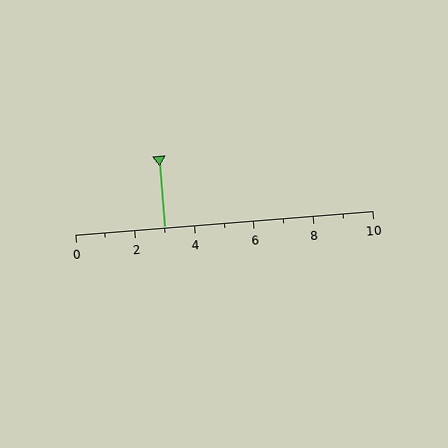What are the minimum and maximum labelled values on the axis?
The axis runs from 0 to 10.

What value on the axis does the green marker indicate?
The marker indicates approximately 3.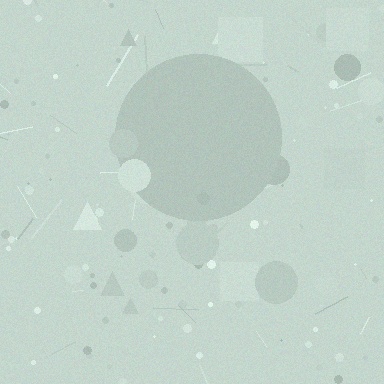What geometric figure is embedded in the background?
A circle is embedded in the background.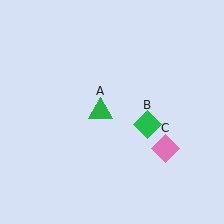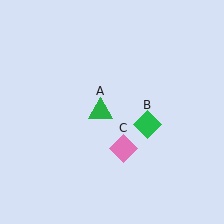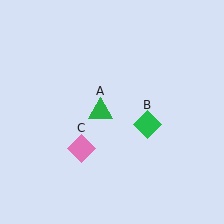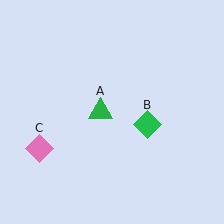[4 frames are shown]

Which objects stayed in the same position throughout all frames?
Green triangle (object A) and green diamond (object B) remained stationary.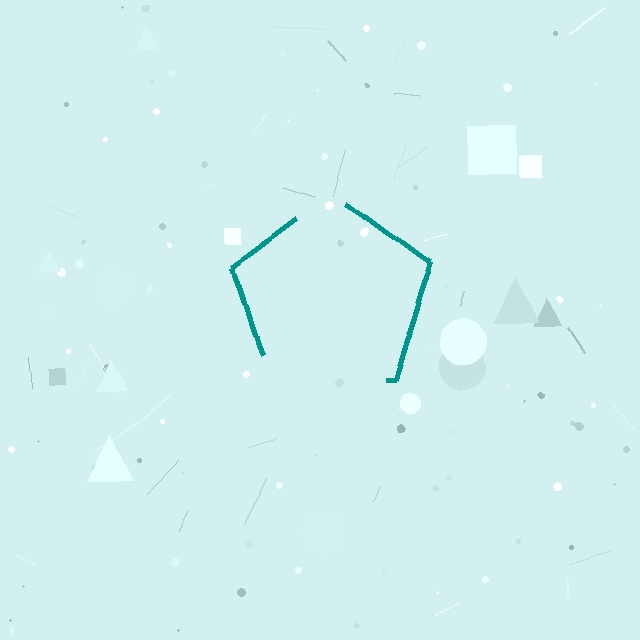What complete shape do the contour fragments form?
The contour fragments form a pentagon.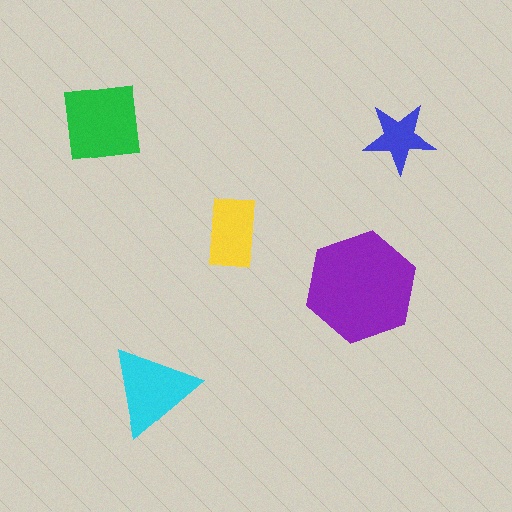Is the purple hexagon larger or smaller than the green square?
Larger.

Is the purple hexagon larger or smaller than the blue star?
Larger.